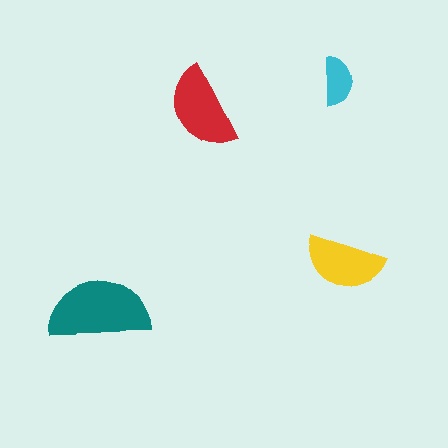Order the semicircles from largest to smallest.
the teal one, the red one, the yellow one, the cyan one.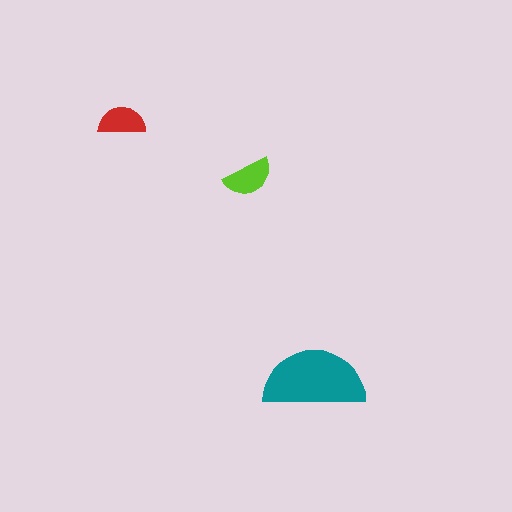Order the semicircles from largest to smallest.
the teal one, the lime one, the red one.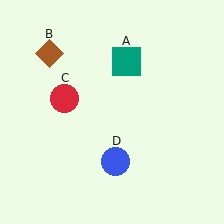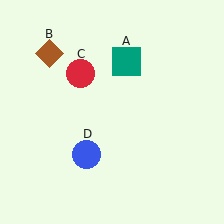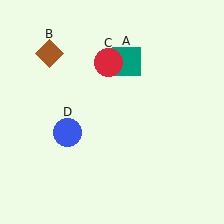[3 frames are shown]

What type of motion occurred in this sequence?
The red circle (object C), blue circle (object D) rotated clockwise around the center of the scene.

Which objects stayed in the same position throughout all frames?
Teal square (object A) and brown diamond (object B) remained stationary.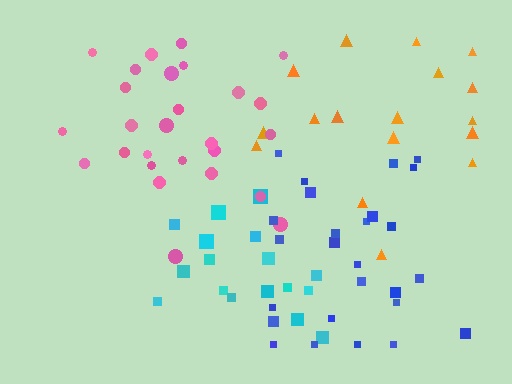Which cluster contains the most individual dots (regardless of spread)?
Pink (27).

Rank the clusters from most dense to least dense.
pink, cyan, blue, orange.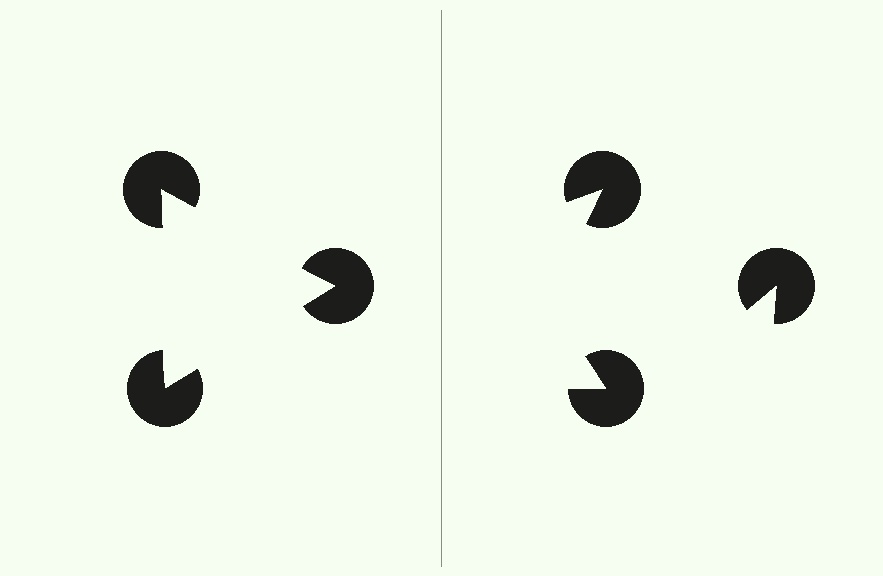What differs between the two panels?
The pac-man discs are positioned identically on both sides; only the wedge orientations differ. On the left they align to a triangle; on the right they are misaligned.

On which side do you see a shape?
An illusory triangle appears on the left side. On the right side the wedge cuts are rotated, so no coherent shape forms.